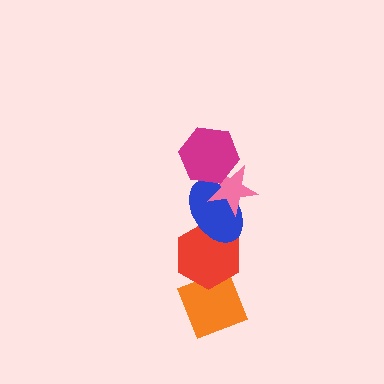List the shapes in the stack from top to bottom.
From top to bottom: the magenta hexagon, the pink star, the blue ellipse, the red hexagon, the orange diamond.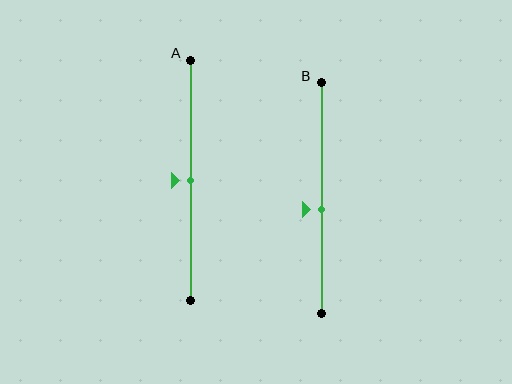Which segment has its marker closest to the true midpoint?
Segment A has its marker closest to the true midpoint.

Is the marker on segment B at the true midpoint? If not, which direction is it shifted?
No, the marker on segment B is shifted downward by about 5% of the segment length.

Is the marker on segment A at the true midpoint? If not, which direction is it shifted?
Yes, the marker on segment A is at the true midpoint.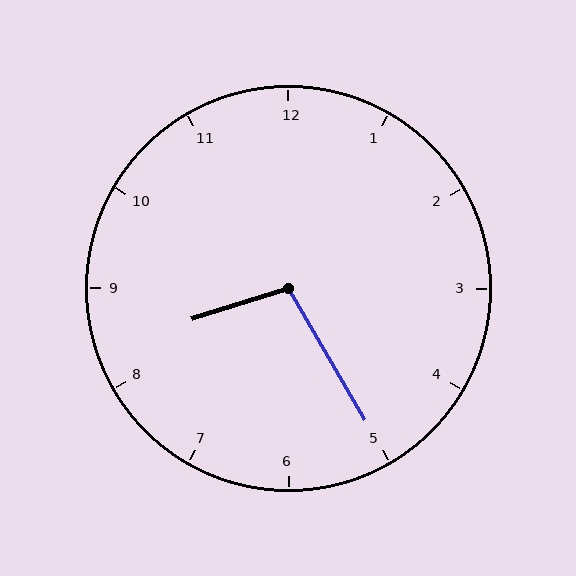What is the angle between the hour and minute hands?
Approximately 102 degrees.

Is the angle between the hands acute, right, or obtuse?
It is obtuse.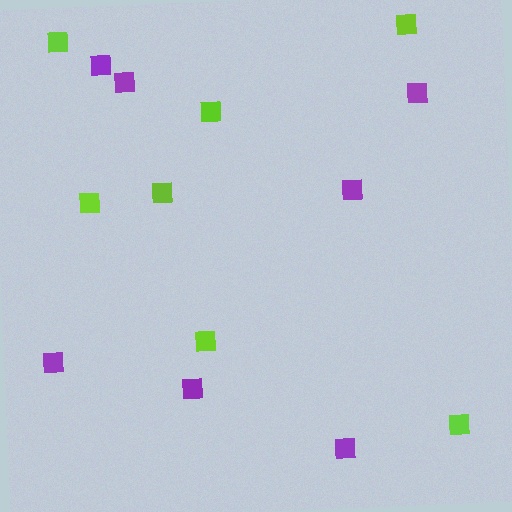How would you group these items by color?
There are 2 groups: one group of purple squares (7) and one group of lime squares (7).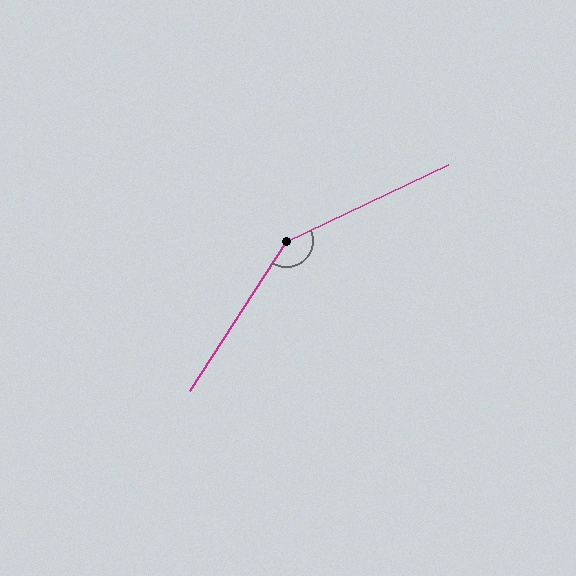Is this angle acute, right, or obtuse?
It is obtuse.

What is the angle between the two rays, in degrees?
Approximately 148 degrees.